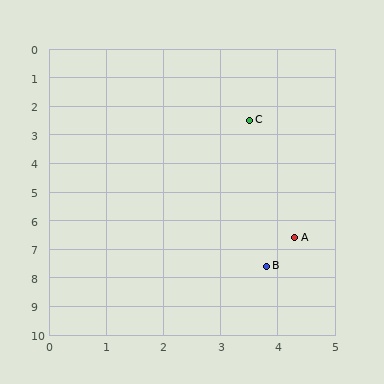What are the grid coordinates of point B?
Point B is at approximately (3.8, 7.6).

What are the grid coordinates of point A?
Point A is at approximately (4.3, 6.6).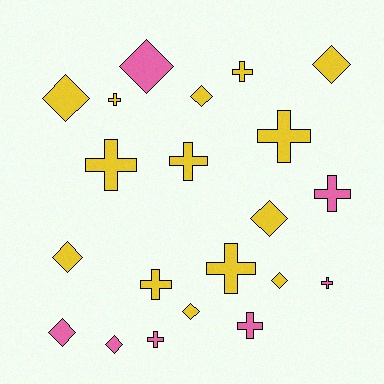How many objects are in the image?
There are 21 objects.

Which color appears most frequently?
Yellow, with 14 objects.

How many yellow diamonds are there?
There are 7 yellow diamonds.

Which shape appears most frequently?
Cross, with 11 objects.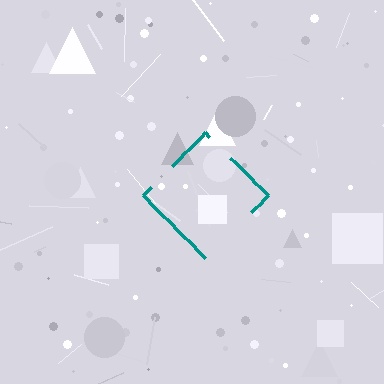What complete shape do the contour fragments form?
The contour fragments form a diamond.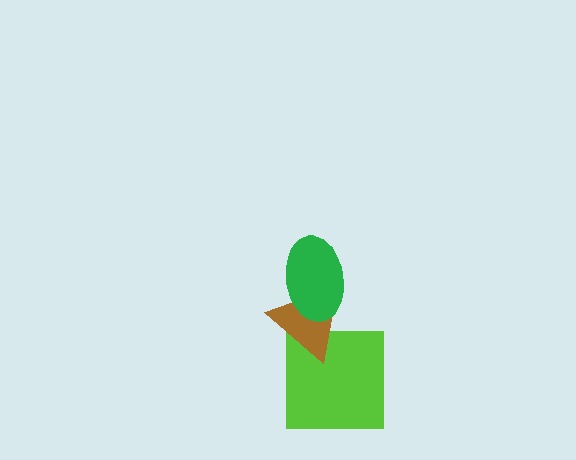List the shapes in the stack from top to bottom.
From top to bottom: the green ellipse, the brown triangle, the lime square.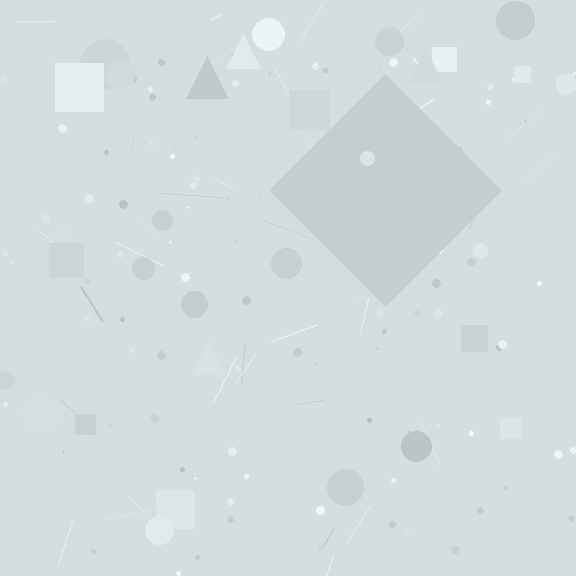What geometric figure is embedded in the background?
A diamond is embedded in the background.